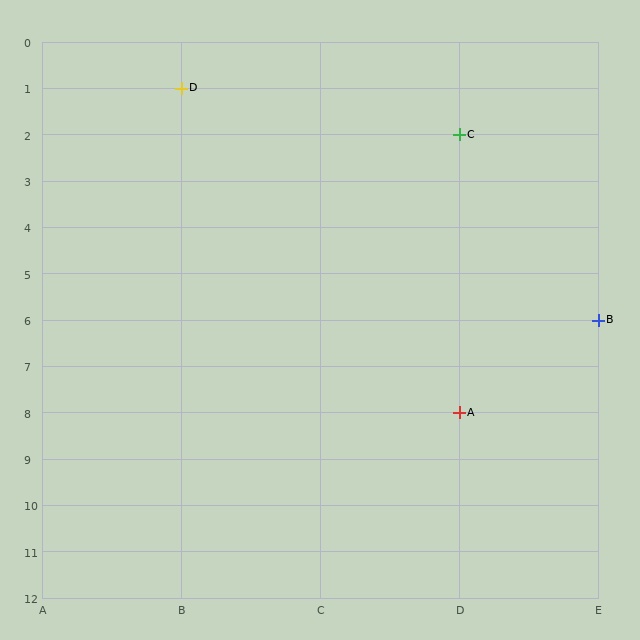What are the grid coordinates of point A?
Point A is at grid coordinates (D, 8).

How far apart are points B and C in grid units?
Points B and C are 1 column and 4 rows apart (about 4.1 grid units diagonally).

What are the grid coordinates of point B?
Point B is at grid coordinates (E, 6).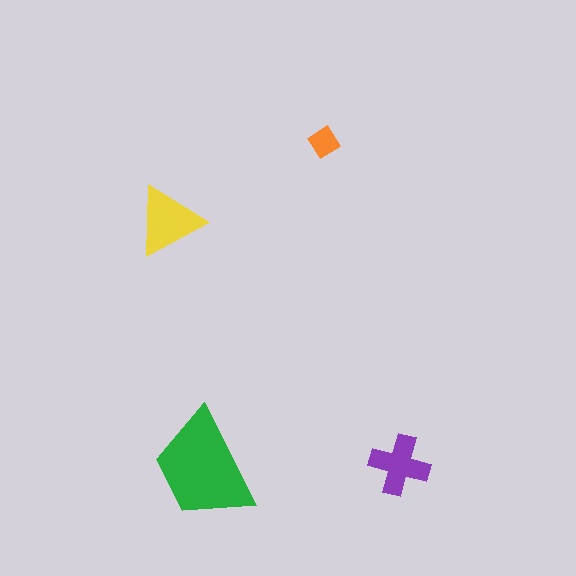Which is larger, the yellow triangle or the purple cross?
The yellow triangle.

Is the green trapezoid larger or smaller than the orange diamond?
Larger.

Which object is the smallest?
The orange diamond.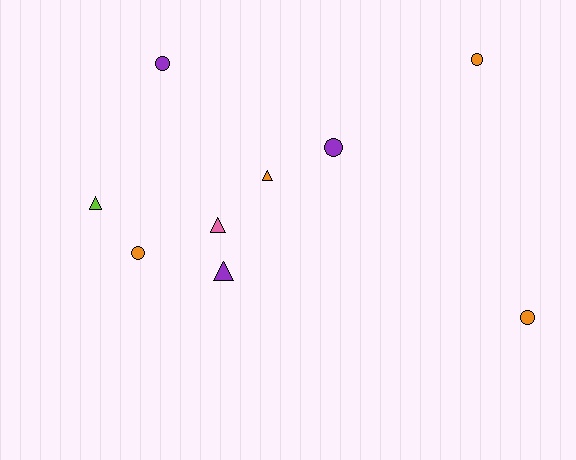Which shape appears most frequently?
Circle, with 5 objects.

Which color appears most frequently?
Orange, with 4 objects.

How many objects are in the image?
There are 9 objects.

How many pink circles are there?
There are no pink circles.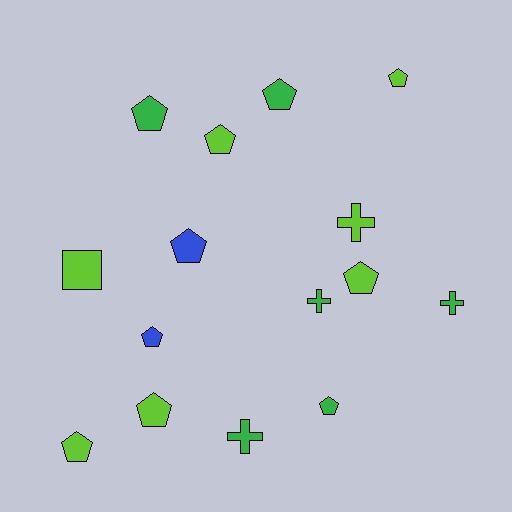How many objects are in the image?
There are 15 objects.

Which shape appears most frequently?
Pentagon, with 10 objects.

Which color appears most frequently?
Lime, with 7 objects.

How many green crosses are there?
There are 3 green crosses.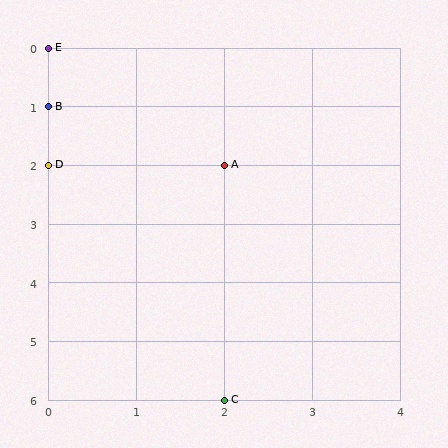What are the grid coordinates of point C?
Point C is at grid coordinates (2, 6).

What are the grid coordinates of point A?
Point A is at grid coordinates (2, 2).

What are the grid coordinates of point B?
Point B is at grid coordinates (0, 1).